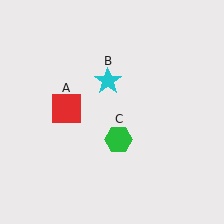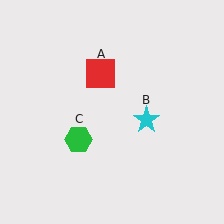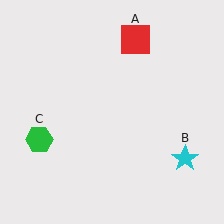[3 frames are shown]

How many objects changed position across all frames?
3 objects changed position: red square (object A), cyan star (object B), green hexagon (object C).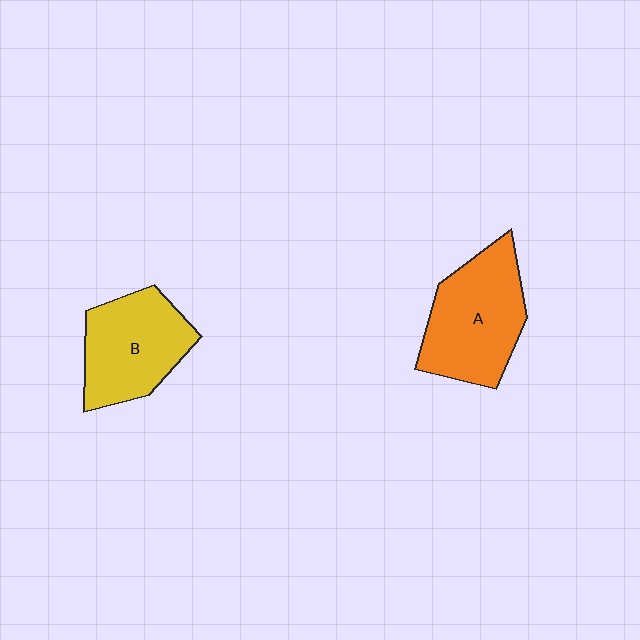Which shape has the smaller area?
Shape B (yellow).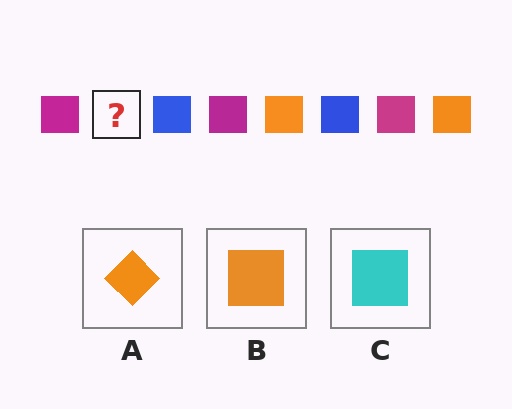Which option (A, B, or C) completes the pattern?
B.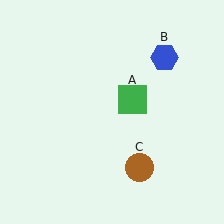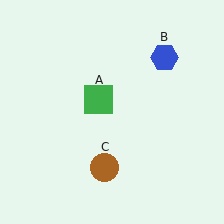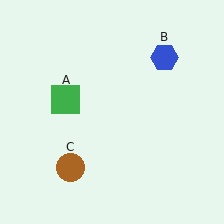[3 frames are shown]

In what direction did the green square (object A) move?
The green square (object A) moved left.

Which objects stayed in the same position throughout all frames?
Blue hexagon (object B) remained stationary.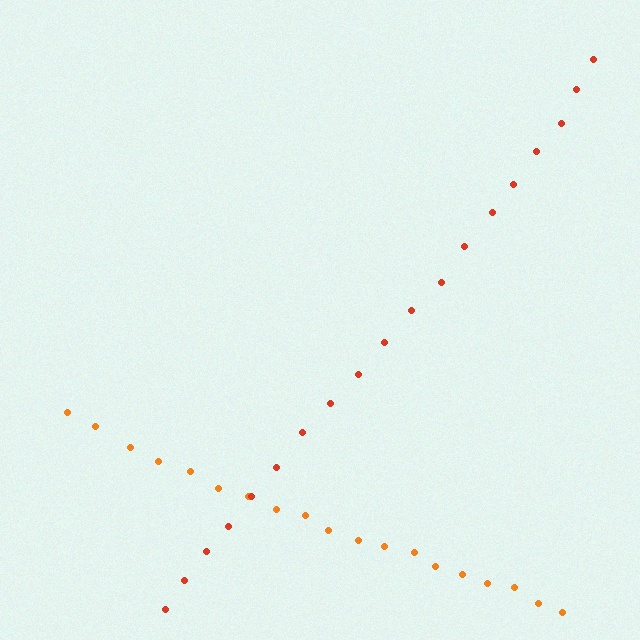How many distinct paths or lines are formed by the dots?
There are 2 distinct paths.